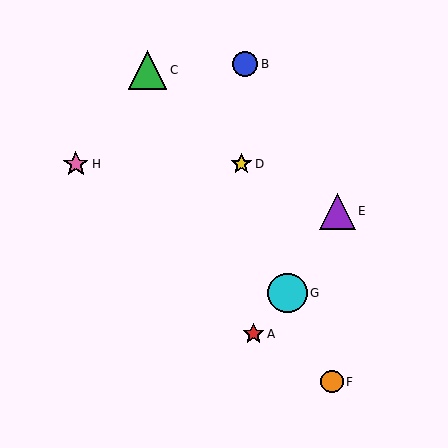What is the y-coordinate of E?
Object E is at y≈211.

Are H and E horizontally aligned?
No, H is at y≈164 and E is at y≈211.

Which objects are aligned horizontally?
Objects D, H are aligned horizontally.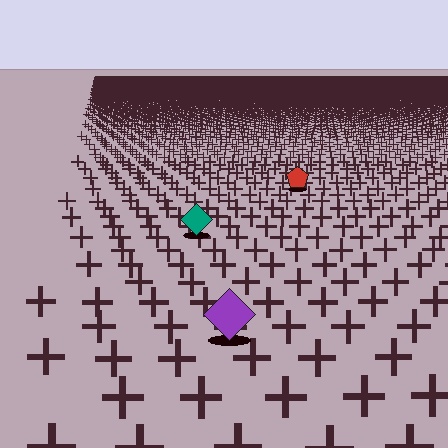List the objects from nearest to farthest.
From nearest to farthest: the purple diamond, the teal diamond, the red pentagon.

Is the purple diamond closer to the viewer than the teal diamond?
Yes. The purple diamond is closer — you can tell from the texture gradient: the ground texture is coarser near it.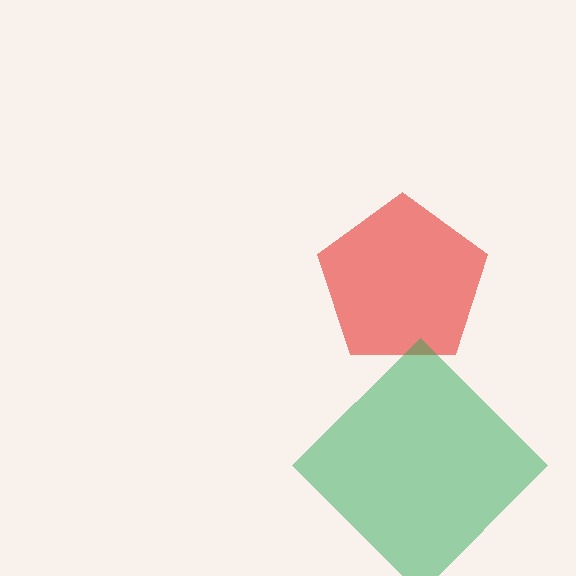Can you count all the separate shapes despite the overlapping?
Yes, there are 2 separate shapes.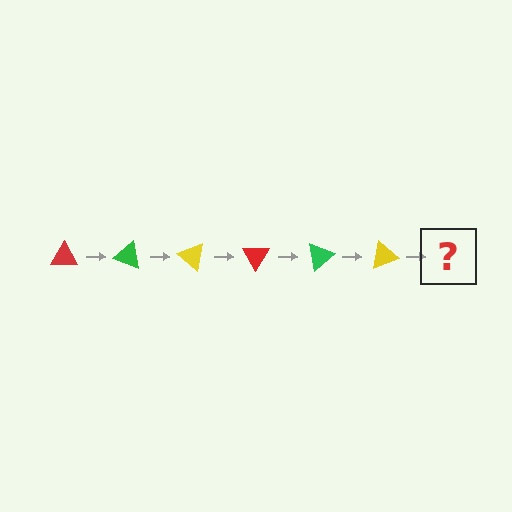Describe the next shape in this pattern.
It should be a red triangle, rotated 120 degrees from the start.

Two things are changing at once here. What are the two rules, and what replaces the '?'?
The two rules are that it rotates 20 degrees each step and the color cycles through red, green, and yellow. The '?' should be a red triangle, rotated 120 degrees from the start.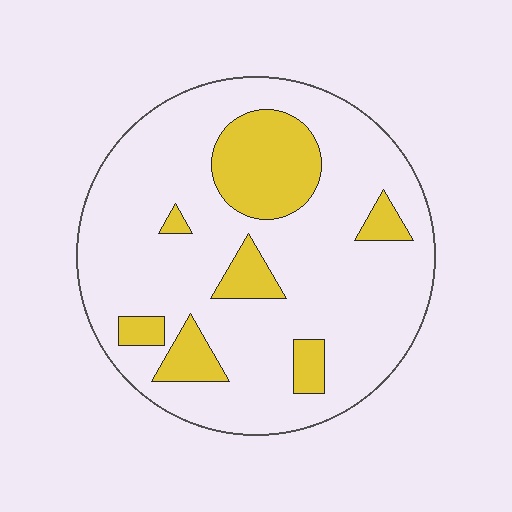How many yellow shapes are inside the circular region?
7.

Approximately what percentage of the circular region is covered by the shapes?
Approximately 20%.